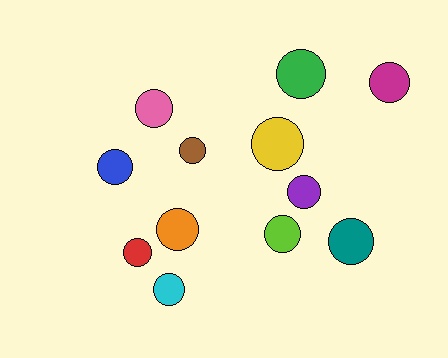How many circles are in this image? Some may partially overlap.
There are 12 circles.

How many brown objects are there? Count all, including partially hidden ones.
There is 1 brown object.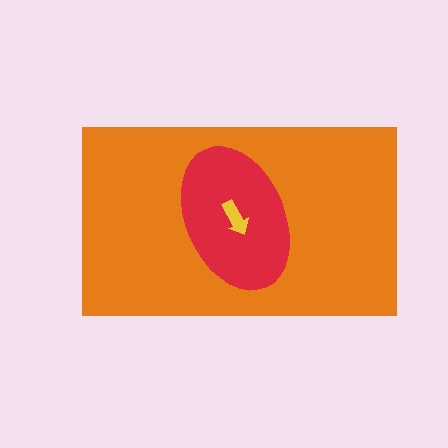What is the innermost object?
The yellow arrow.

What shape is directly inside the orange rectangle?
The red ellipse.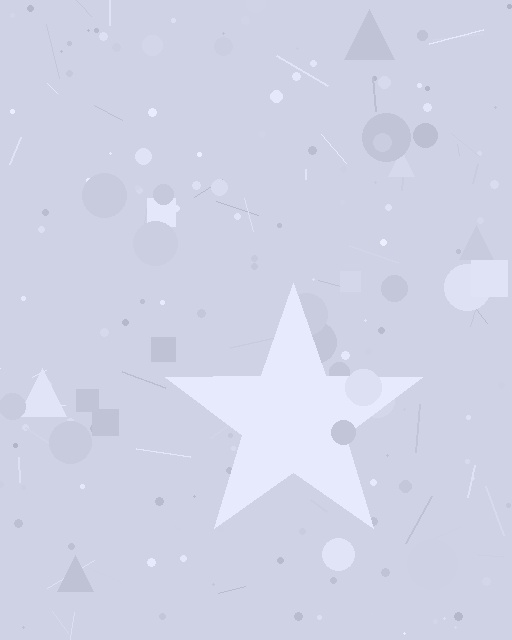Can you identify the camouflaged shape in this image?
The camouflaged shape is a star.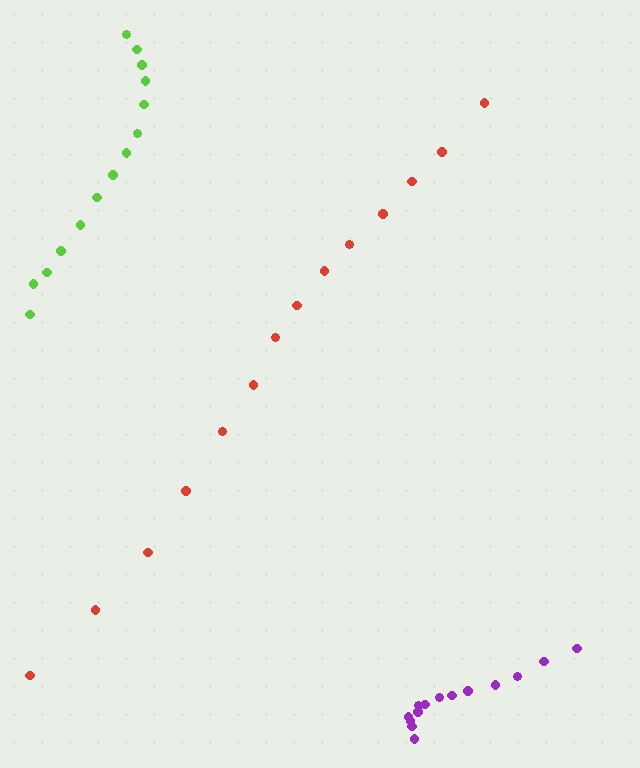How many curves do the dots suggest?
There are 3 distinct paths.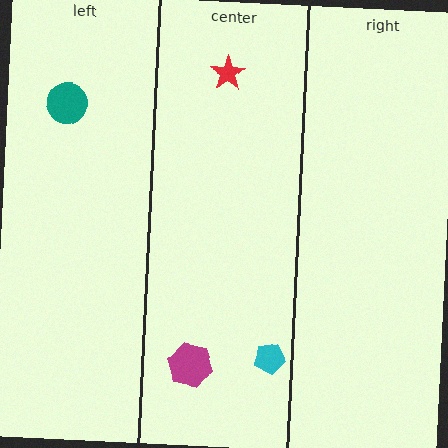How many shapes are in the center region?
3.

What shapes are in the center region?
The red star, the cyan pentagon, the magenta hexagon.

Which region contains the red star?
The center region.